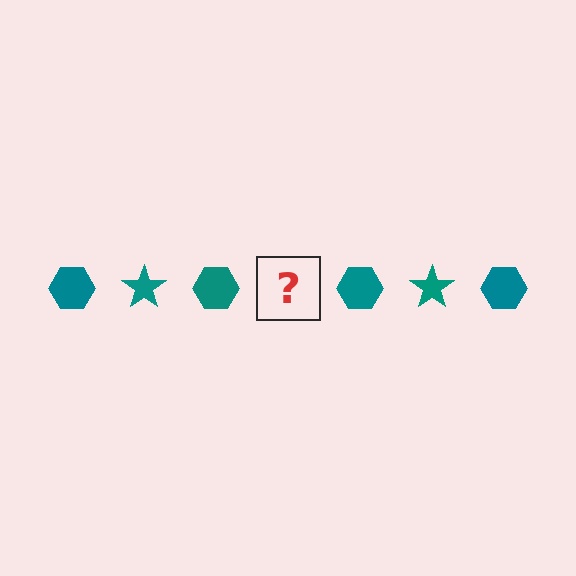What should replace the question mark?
The question mark should be replaced with a teal star.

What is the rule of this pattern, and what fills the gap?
The rule is that the pattern cycles through hexagon, star shapes in teal. The gap should be filled with a teal star.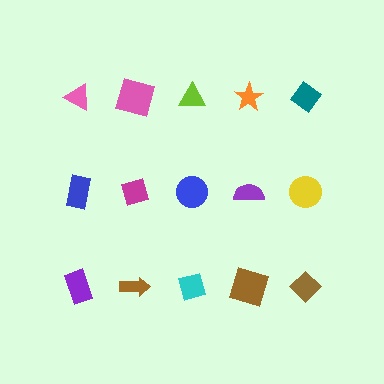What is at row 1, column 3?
A lime triangle.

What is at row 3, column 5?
A brown diamond.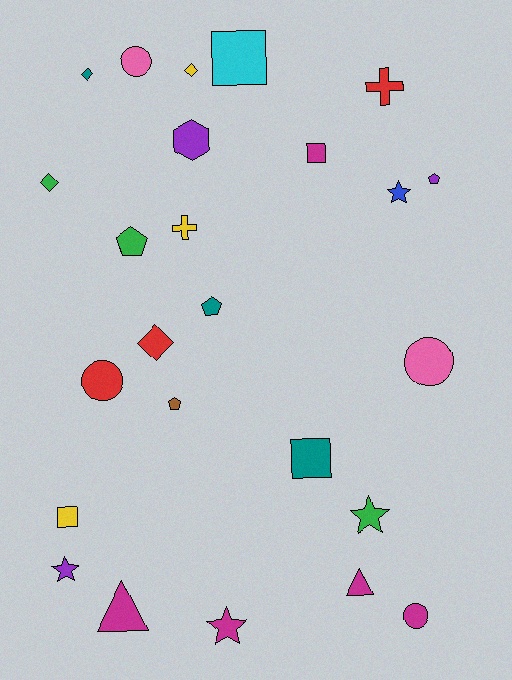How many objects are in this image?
There are 25 objects.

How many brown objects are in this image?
There is 1 brown object.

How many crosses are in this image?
There are 2 crosses.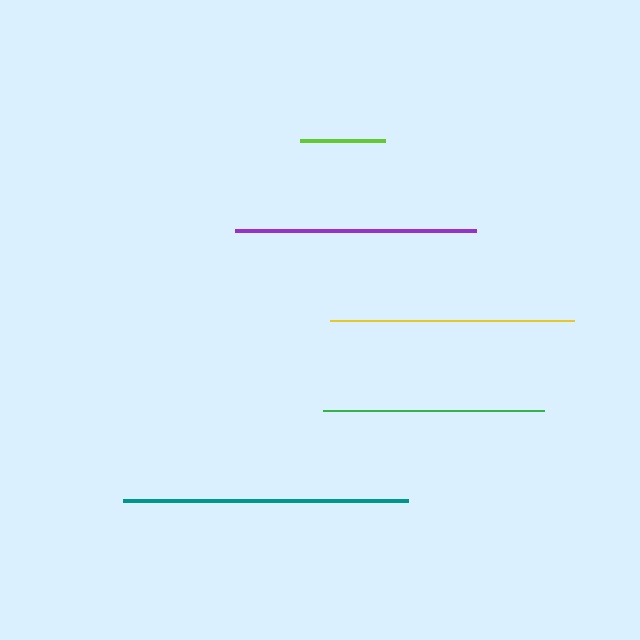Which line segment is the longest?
The teal line is the longest at approximately 285 pixels.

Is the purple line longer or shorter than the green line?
The purple line is longer than the green line.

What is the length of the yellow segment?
The yellow segment is approximately 243 pixels long.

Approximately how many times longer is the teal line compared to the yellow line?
The teal line is approximately 1.2 times the length of the yellow line.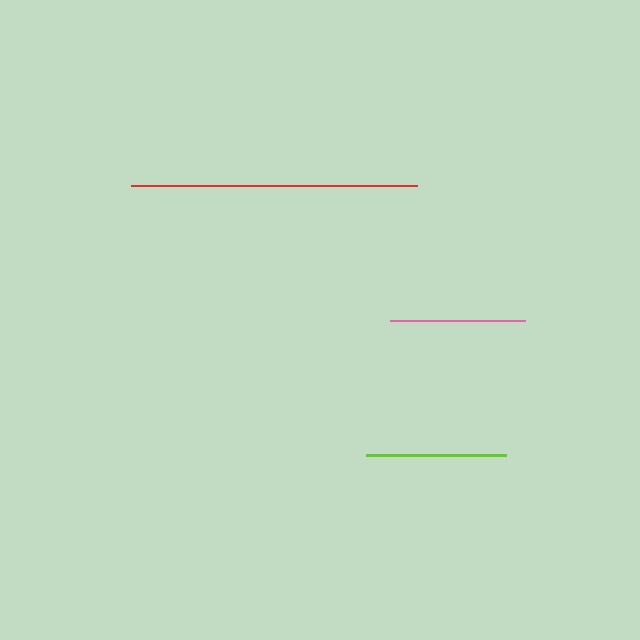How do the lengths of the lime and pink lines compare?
The lime and pink lines are approximately the same length.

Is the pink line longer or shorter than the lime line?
The lime line is longer than the pink line.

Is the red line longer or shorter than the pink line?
The red line is longer than the pink line.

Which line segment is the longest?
The red line is the longest at approximately 285 pixels.